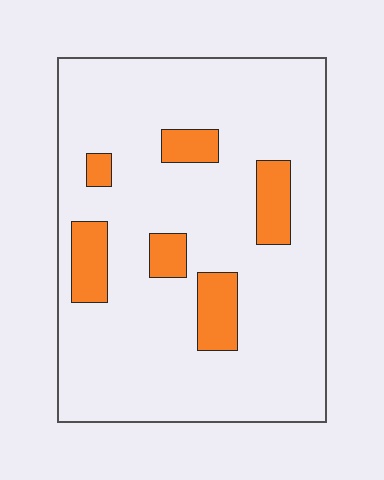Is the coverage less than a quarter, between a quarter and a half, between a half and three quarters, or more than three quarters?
Less than a quarter.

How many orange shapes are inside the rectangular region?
6.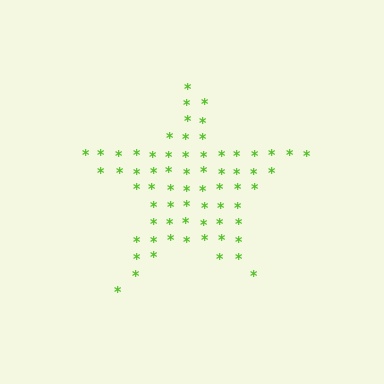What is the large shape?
The large shape is a star.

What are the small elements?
The small elements are asterisks.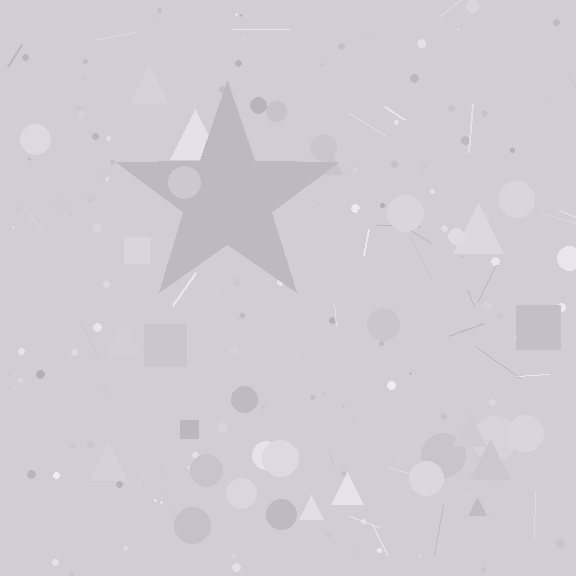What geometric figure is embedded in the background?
A star is embedded in the background.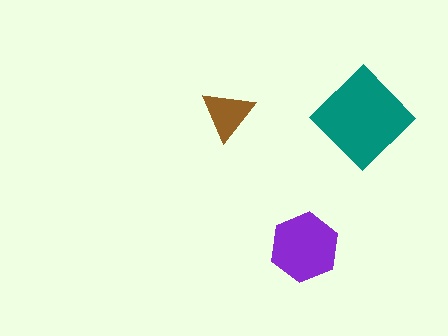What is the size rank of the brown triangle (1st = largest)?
3rd.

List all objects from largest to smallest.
The teal diamond, the purple hexagon, the brown triangle.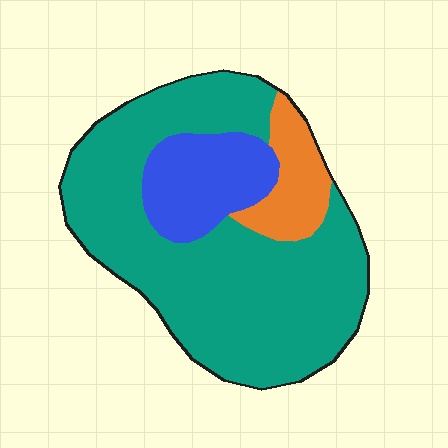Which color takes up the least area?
Orange, at roughly 10%.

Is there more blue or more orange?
Blue.